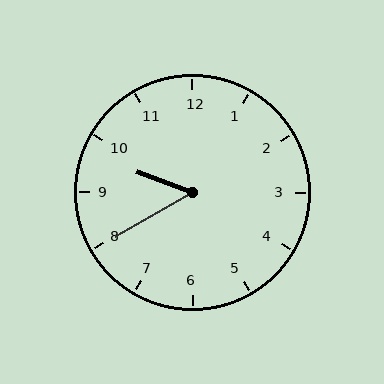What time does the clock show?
9:40.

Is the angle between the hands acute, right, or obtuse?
It is acute.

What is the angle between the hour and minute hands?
Approximately 50 degrees.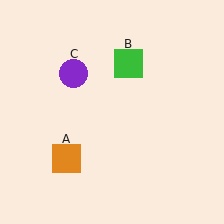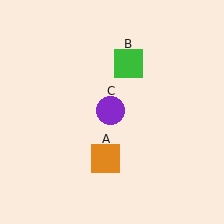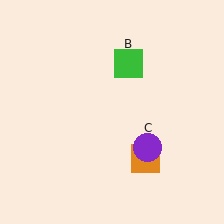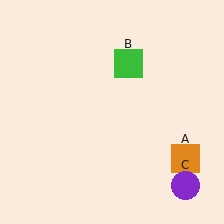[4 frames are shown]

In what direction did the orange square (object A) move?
The orange square (object A) moved right.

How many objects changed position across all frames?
2 objects changed position: orange square (object A), purple circle (object C).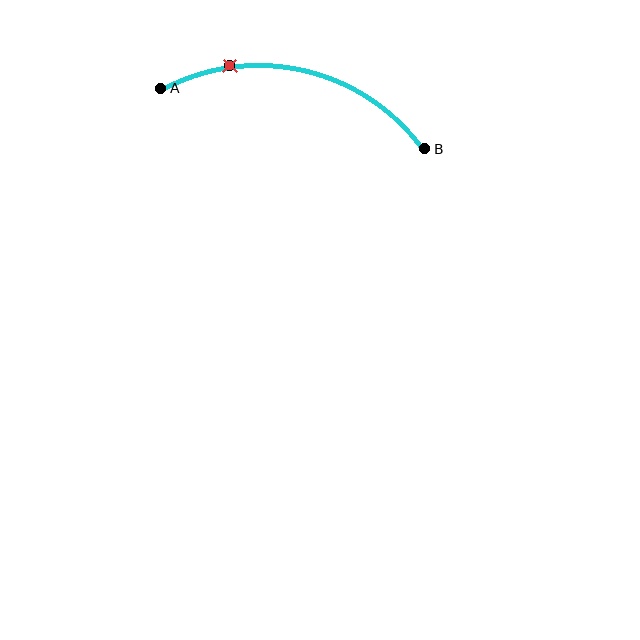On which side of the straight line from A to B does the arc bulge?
The arc bulges above the straight line connecting A and B.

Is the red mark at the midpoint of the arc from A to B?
No. The red mark lies on the arc but is closer to endpoint A. The arc midpoint would be at the point on the curve equidistant along the arc from both A and B.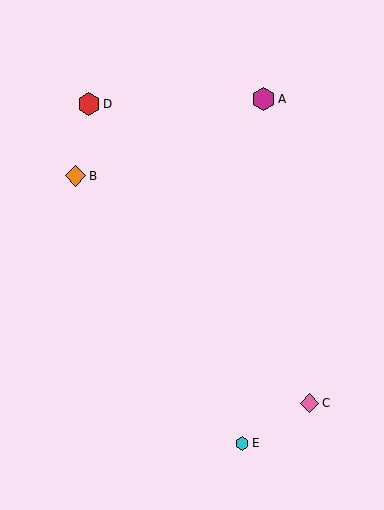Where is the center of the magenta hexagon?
The center of the magenta hexagon is at (264, 99).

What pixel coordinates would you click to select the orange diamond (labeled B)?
Click at (76, 176) to select the orange diamond B.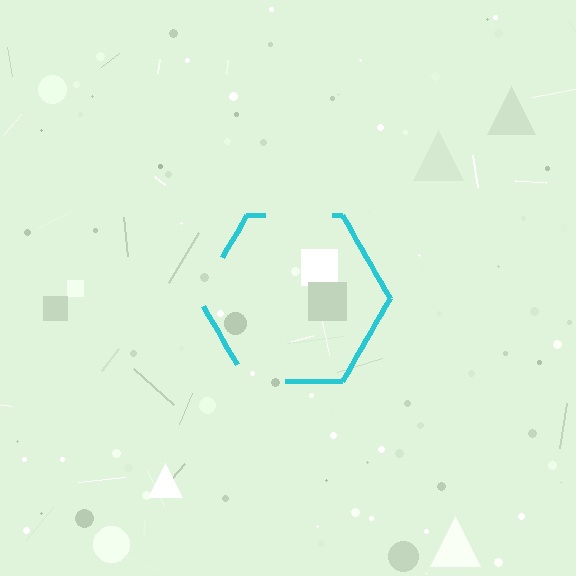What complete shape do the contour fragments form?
The contour fragments form a hexagon.